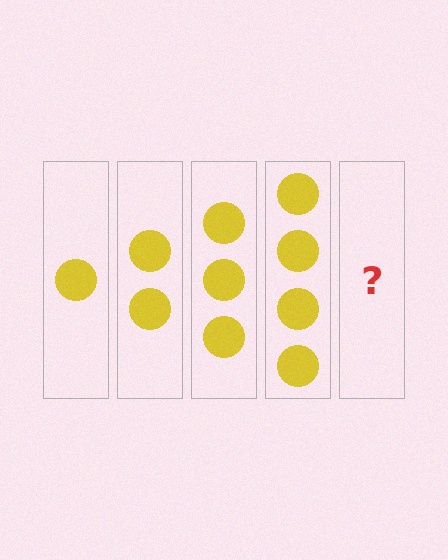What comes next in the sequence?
The next element should be 5 circles.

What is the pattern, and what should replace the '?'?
The pattern is that each step adds one more circle. The '?' should be 5 circles.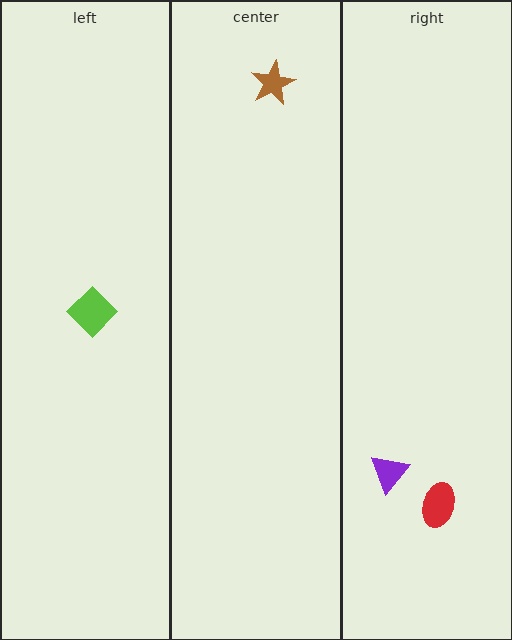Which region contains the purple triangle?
The right region.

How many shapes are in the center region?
1.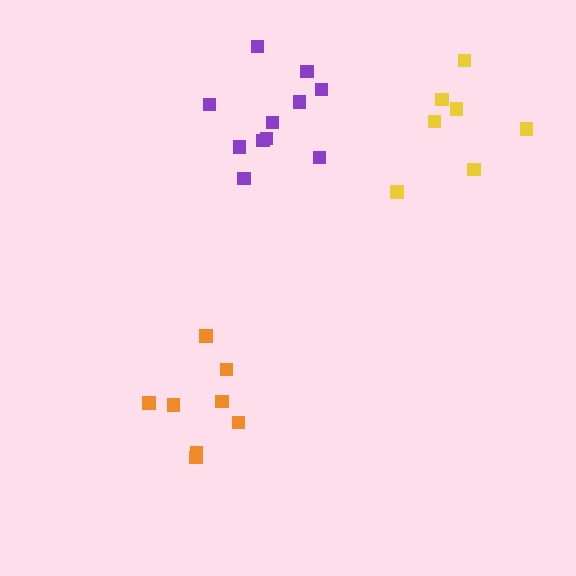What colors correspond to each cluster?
The clusters are colored: purple, orange, yellow.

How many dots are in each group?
Group 1: 11 dots, Group 2: 8 dots, Group 3: 7 dots (26 total).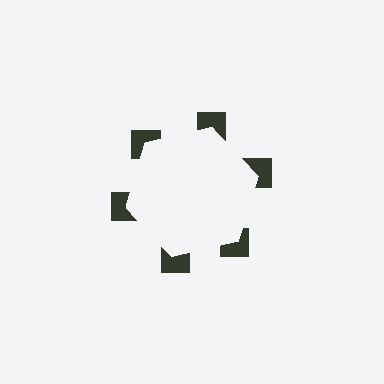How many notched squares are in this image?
There are 6 — one at each vertex of the illusory hexagon.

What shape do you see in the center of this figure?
An illusory hexagon — its edges are inferred from the aligned wedge cuts in the notched squares, not physically drawn.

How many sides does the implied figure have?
6 sides.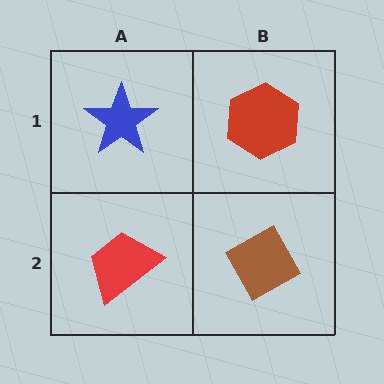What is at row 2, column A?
A red trapezoid.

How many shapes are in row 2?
2 shapes.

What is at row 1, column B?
A red hexagon.